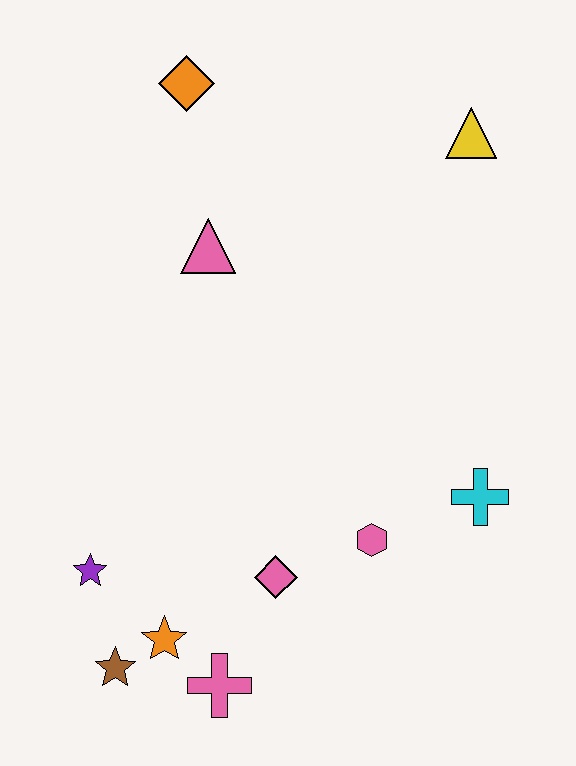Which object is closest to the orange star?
The brown star is closest to the orange star.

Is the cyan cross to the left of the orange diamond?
No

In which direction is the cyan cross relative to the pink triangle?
The cyan cross is to the right of the pink triangle.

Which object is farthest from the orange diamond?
The pink cross is farthest from the orange diamond.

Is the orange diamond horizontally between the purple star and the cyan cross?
Yes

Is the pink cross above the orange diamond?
No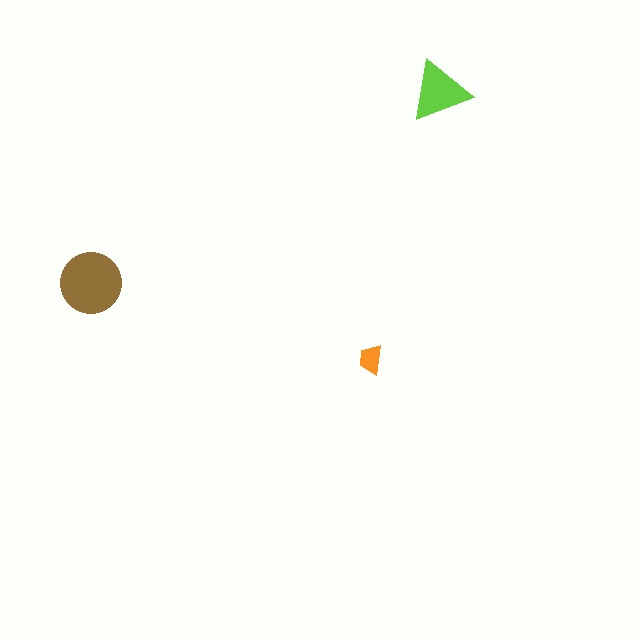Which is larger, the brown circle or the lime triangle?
The brown circle.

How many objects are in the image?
There are 3 objects in the image.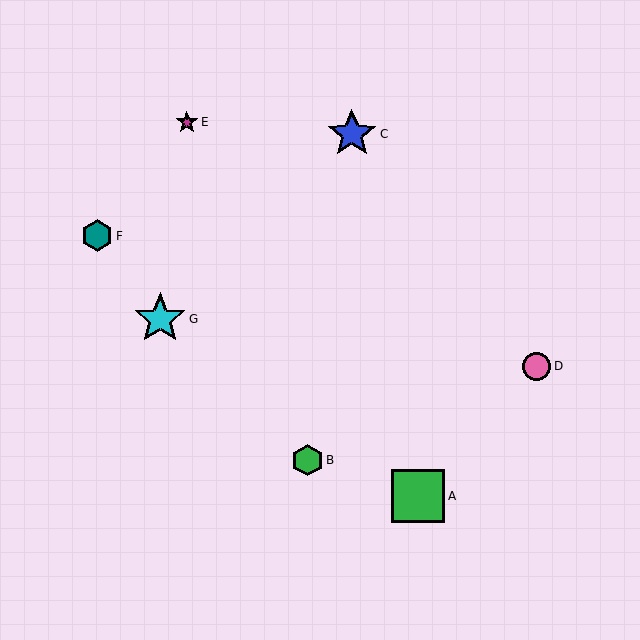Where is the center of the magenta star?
The center of the magenta star is at (187, 122).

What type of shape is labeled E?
Shape E is a magenta star.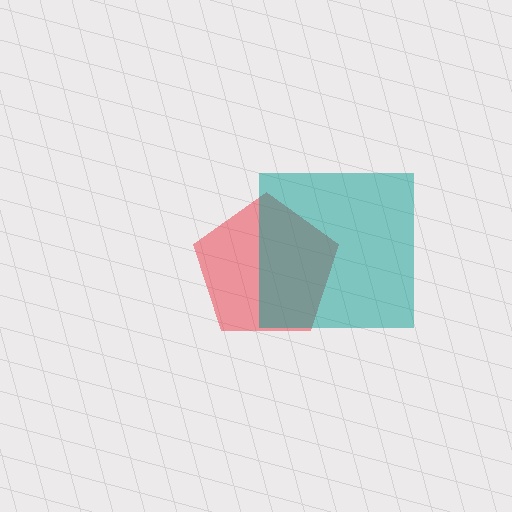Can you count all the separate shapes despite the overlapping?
Yes, there are 2 separate shapes.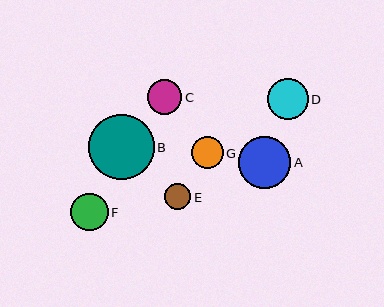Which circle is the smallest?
Circle E is the smallest with a size of approximately 26 pixels.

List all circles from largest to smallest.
From largest to smallest: B, A, D, F, C, G, E.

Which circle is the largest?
Circle B is the largest with a size of approximately 66 pixels.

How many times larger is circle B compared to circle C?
Circle B is approximately 1.9 times the size of circle C.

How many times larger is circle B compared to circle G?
Circle B is approximately 2.1 times the size of circle G.